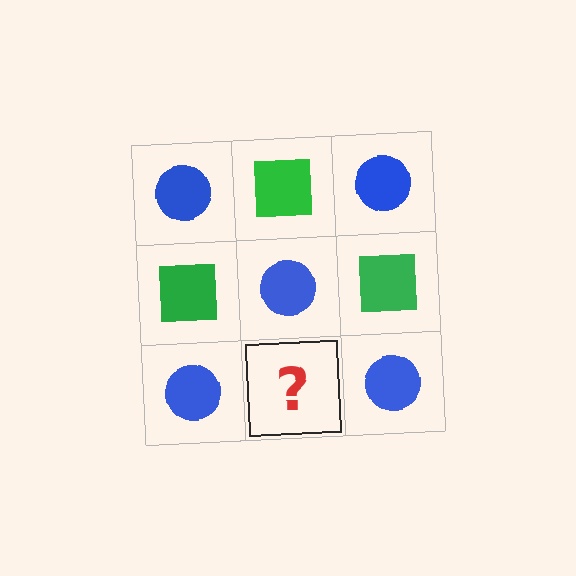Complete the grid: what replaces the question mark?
The question mark should be replaced with a green square.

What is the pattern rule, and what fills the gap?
The rule is that it alternates blue circle and green square in a checkerboard pattern. The gap should be filled with a green square.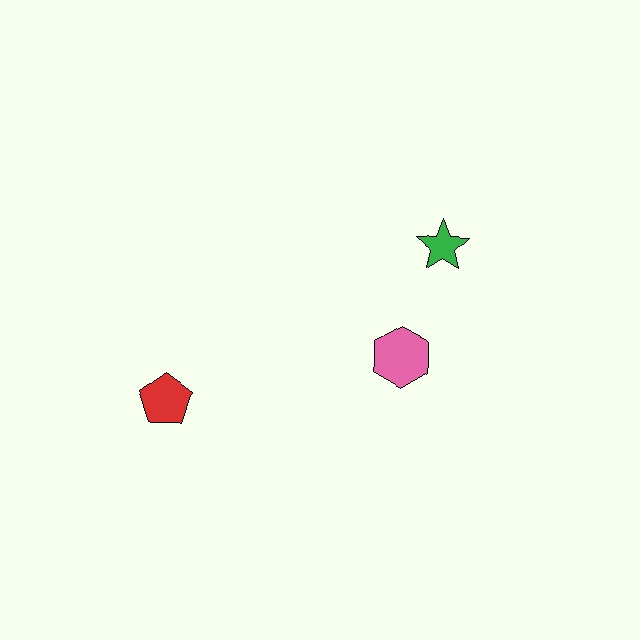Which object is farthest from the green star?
The red pentagon is farthest from the green star.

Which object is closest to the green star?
The pink hexagon is closest to the green star.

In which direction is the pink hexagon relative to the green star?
The pink hexagon is below the green star.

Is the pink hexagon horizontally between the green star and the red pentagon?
Yes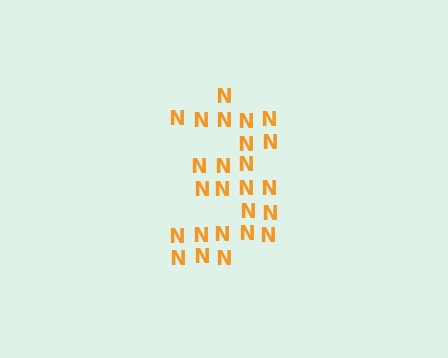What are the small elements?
The small elements are letter N's.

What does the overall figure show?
The overall figure shows the digit 3.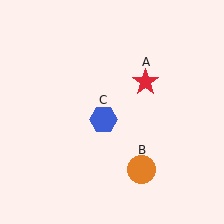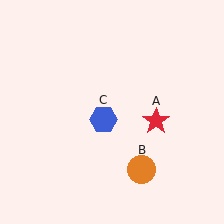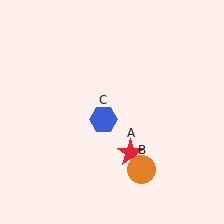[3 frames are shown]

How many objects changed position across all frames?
1 object changed position: red star (object A).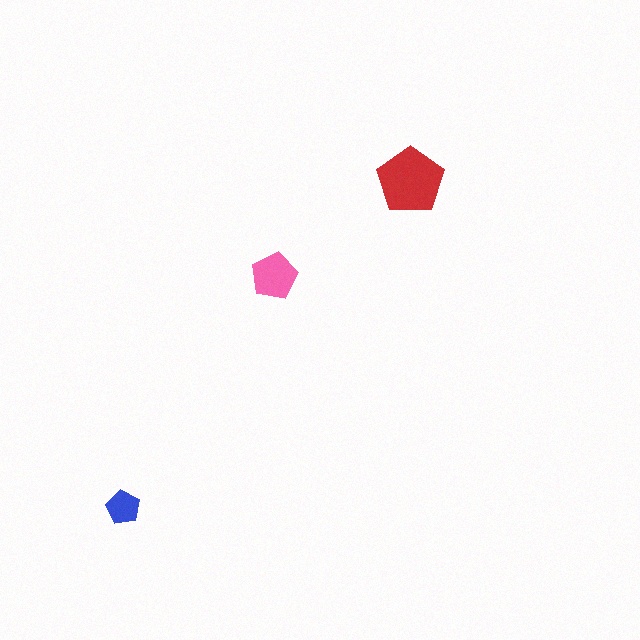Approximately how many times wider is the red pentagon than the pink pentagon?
About 1.5 times wider.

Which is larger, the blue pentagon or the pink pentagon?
The pink one.